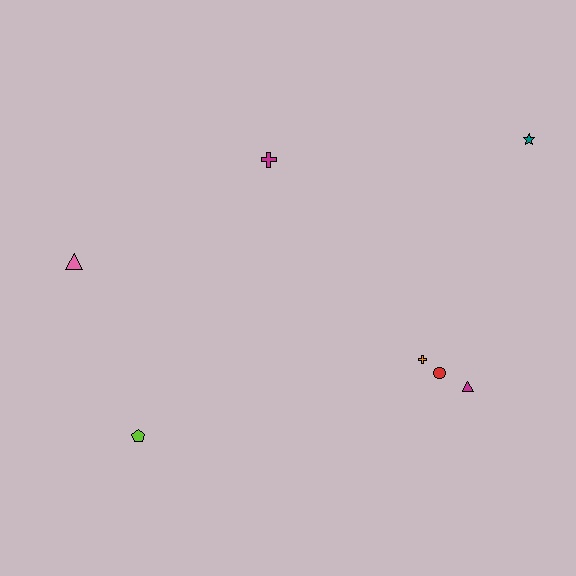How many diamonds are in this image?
There are no diamonds.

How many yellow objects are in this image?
There are no yellow objects.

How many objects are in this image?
There are 7 objects.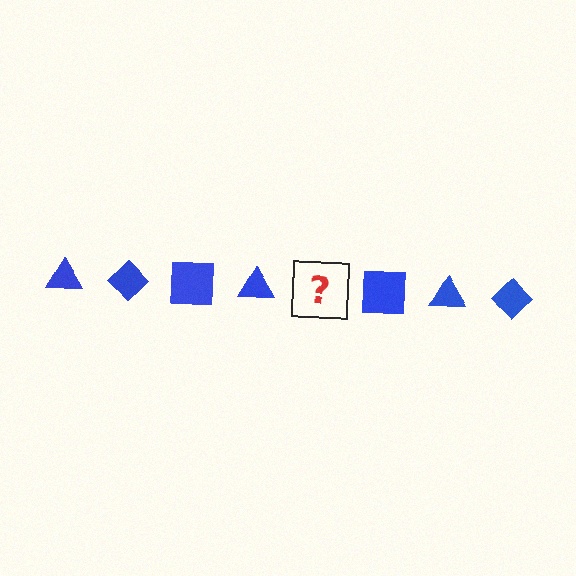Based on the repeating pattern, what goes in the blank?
The blank should be a blue diamond.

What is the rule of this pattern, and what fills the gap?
The rule is that the pattern cycles through triangle, diamond, square shapes in blue. The gap should be filled with a blue diamond.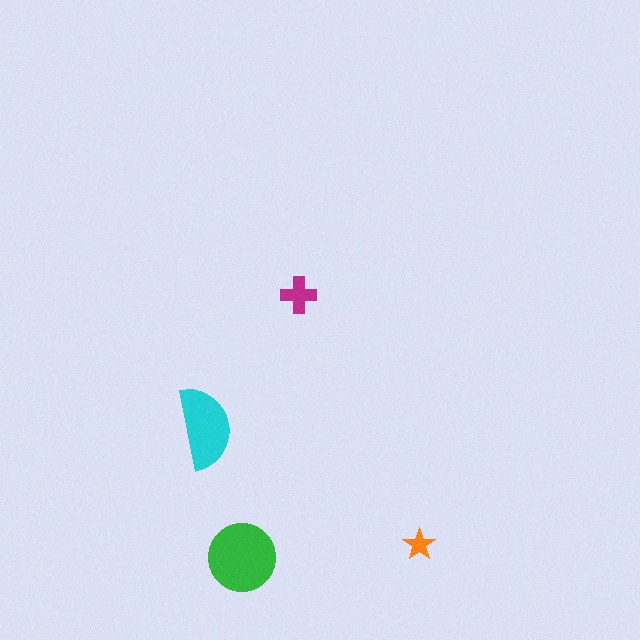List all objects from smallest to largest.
The orange star, the magenta cross, the cyan semicircle, the green circle.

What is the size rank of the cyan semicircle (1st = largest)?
2nd.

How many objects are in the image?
There are 4 objects in the image.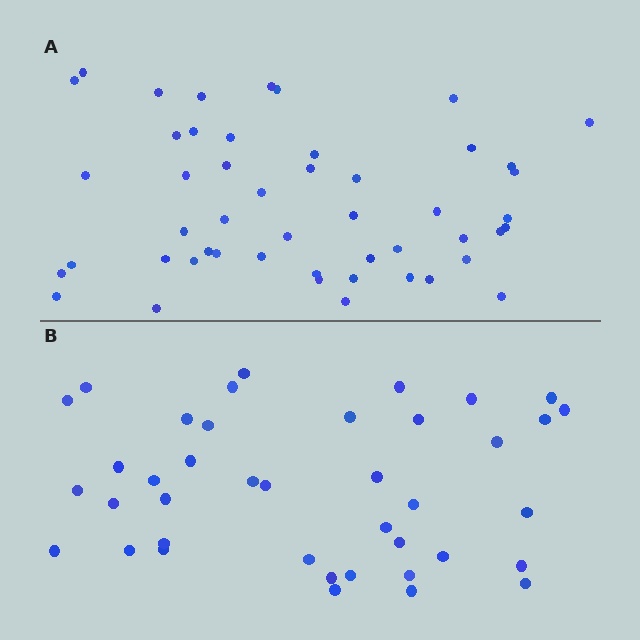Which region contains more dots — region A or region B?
Region A (the top region) has more dots.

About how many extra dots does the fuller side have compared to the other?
Region A has roughly 8 or so more dots than region B.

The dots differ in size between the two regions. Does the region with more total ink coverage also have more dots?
No. Region B has more total ink coverage because its dots are larger, but region A actually contains more individual dots. Total area can be misleading — the number of items is what matters here.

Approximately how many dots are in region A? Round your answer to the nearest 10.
About 50 dots. (The exact count is 49, which rounds to 50.)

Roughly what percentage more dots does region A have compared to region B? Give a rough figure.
About 20% more.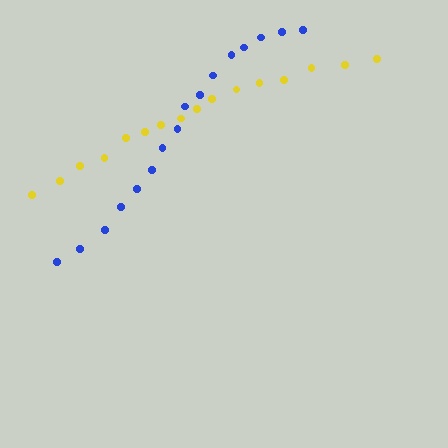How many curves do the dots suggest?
There are 2 distinct paths.